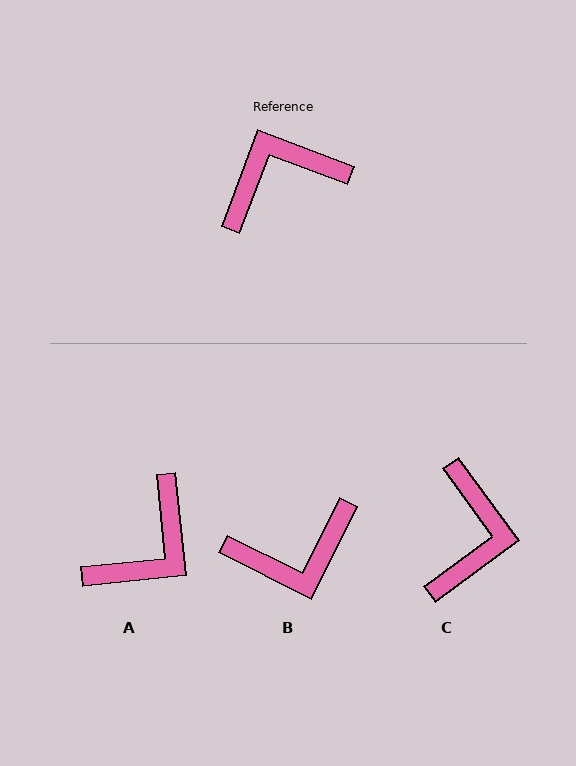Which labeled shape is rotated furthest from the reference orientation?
B, about 174 degrees away.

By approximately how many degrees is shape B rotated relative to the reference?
Approximately 174 degrees counter-clockwise.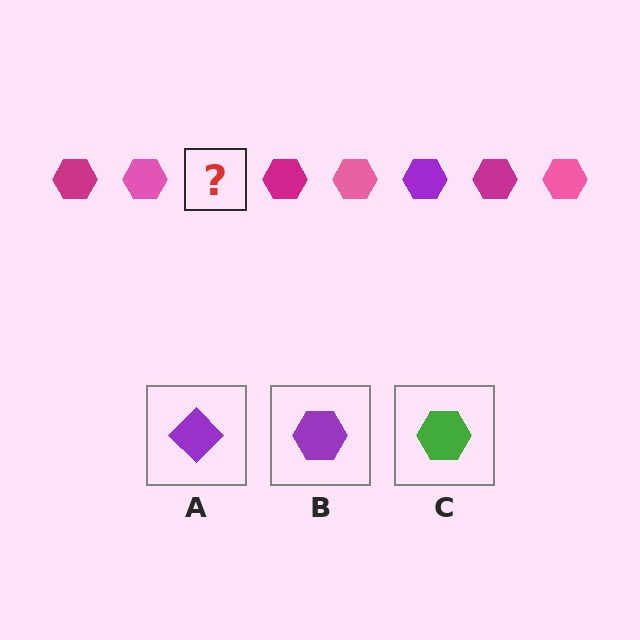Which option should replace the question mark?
Option B.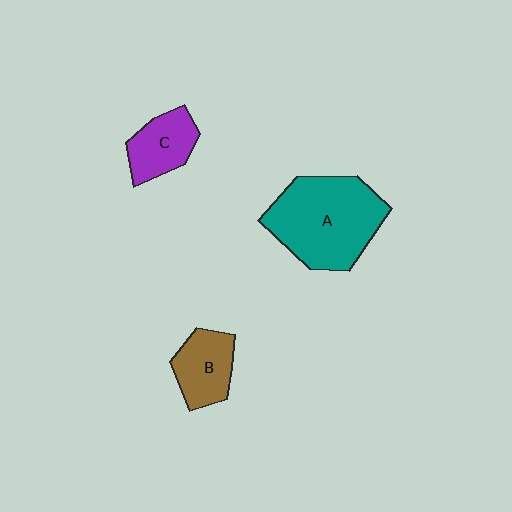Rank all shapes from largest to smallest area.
From largest to smallest: A (teal), B (brown), C (purple).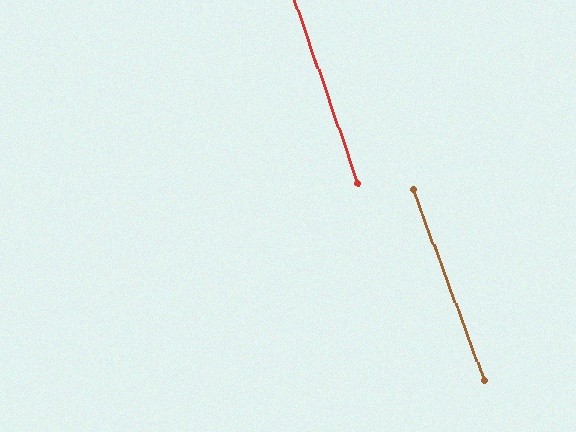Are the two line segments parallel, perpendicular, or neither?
Parallel — their directions differ by only 1.1°.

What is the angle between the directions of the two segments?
Approximately 1 degree.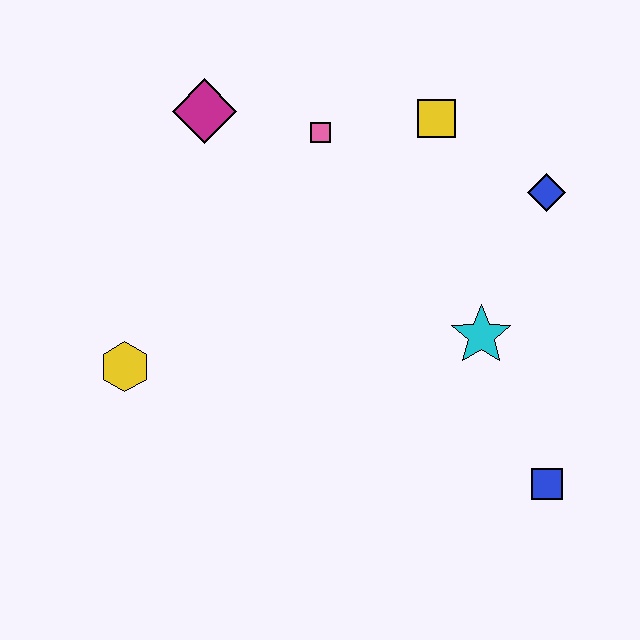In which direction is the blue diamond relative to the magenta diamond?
The blue diamond is to the right of the magenta diamond.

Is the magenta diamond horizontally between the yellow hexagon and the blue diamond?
Yes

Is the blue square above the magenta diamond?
No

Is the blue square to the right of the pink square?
Yes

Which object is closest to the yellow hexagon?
The magenta diamond is closest to the yellow hexagon.